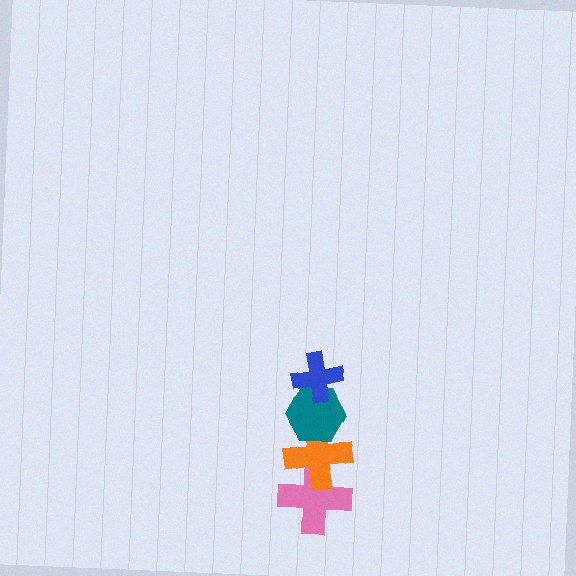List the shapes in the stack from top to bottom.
From top to bottom: the blue cross, the teal hexagon, the orange cross, the pink cross.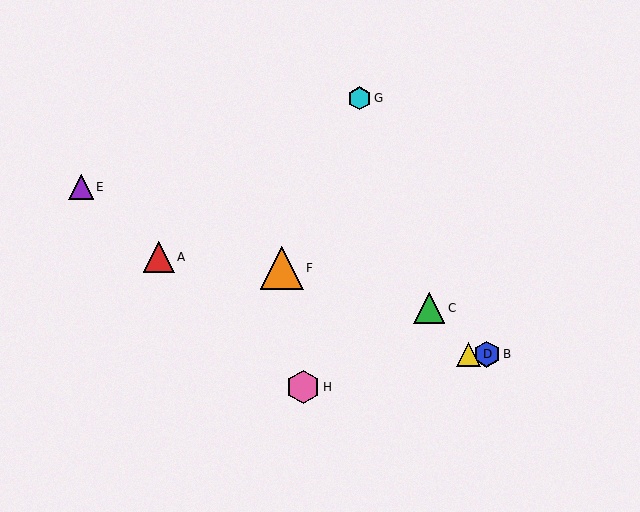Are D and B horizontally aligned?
Yes, both are at y≈354.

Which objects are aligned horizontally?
Objects B, D are aligned horizontally.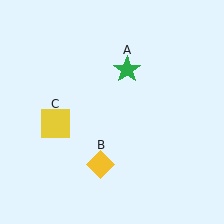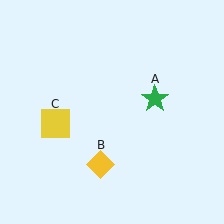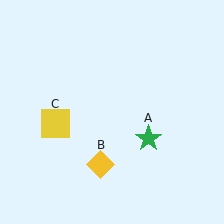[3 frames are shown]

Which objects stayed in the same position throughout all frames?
Yellow diamond (object B) and yellow square (object C) remained stationary.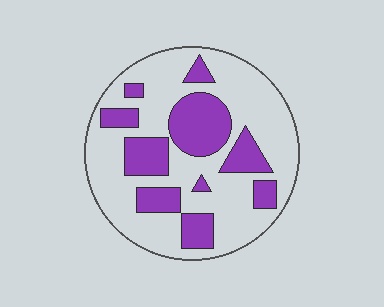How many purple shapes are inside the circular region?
10.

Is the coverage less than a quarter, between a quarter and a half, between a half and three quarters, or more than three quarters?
Between a quarter and a half.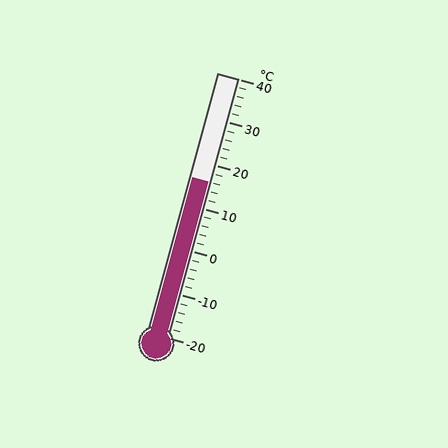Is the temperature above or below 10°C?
The temperature is above 10°C.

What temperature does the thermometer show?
The thermometer shows approximately 16°C.